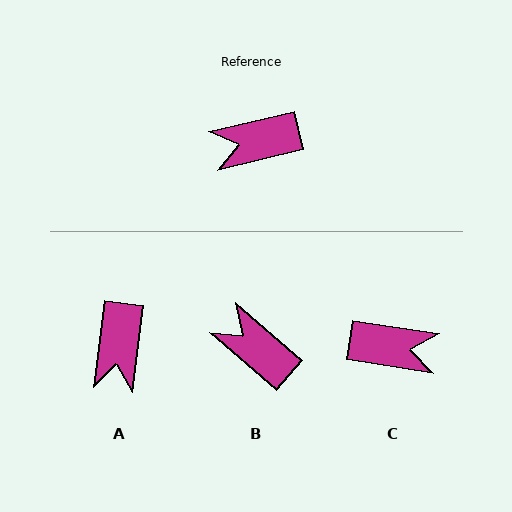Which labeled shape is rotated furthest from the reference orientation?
C, about 157 degrees away.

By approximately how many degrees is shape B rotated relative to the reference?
Approximately 54 degrees clockwise.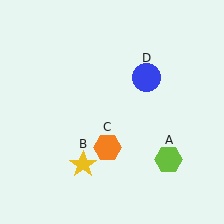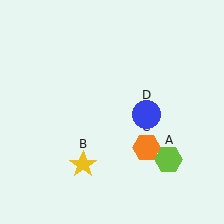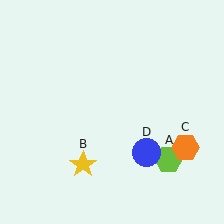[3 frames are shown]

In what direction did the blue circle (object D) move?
The blue circle (object D) moved down.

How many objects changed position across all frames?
2 objects changed position: orange hexagon (object C), blue circle (object D).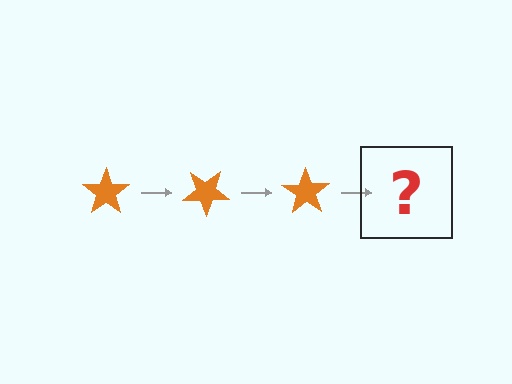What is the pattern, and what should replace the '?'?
The pattern is that the star rotates 35 degrees each step. The '?' should be an orange star rotated 105 degrees.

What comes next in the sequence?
The next element should be an orange star rotated 105 degrees.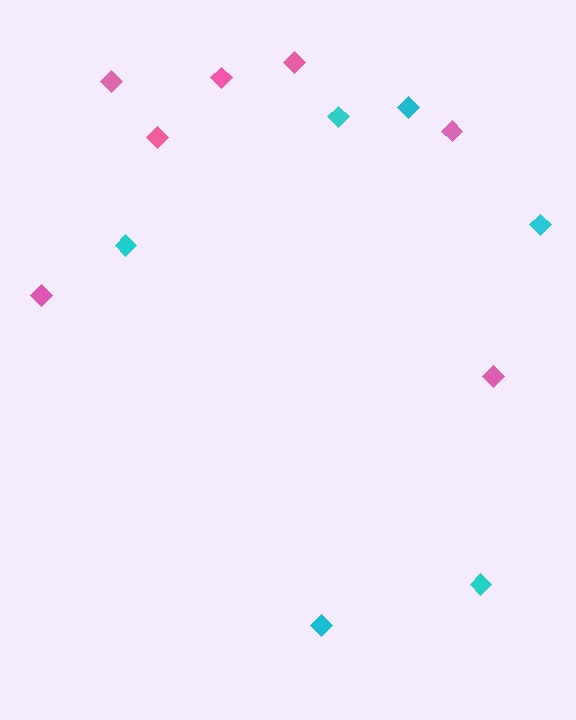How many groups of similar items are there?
There are 2 groups: one group of cyan diamonds (6) and one group of pink diamonds (7).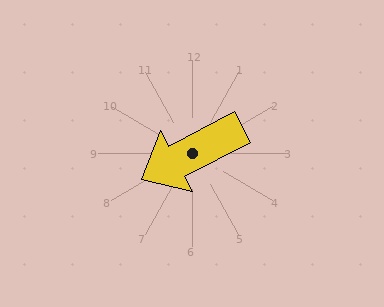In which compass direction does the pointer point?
Southwest.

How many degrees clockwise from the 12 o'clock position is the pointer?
Approximately 243 degrees.